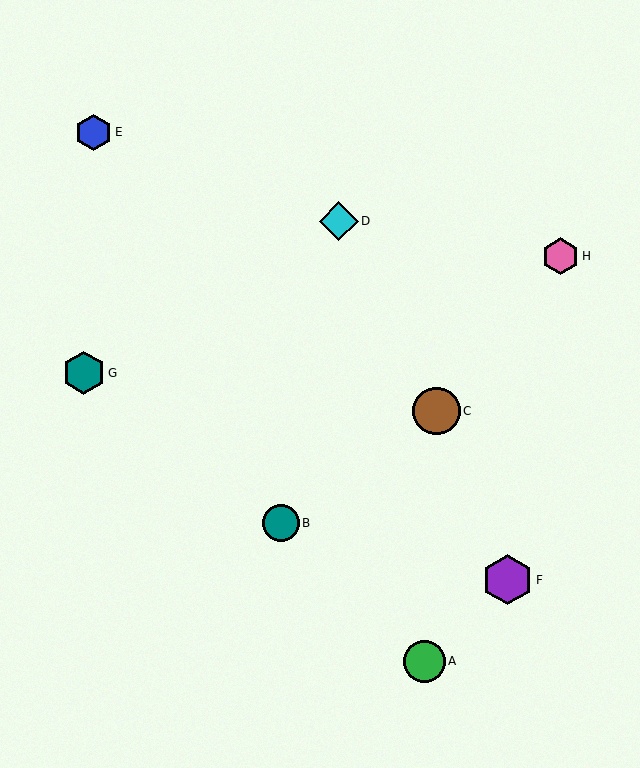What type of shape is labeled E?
Shape E is a blue hexagon.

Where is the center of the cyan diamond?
The center of the cyan diamond is at (339, 221).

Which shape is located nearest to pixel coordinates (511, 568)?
The purple hexagon (labeled F) at (508, 580) is nearest to that location.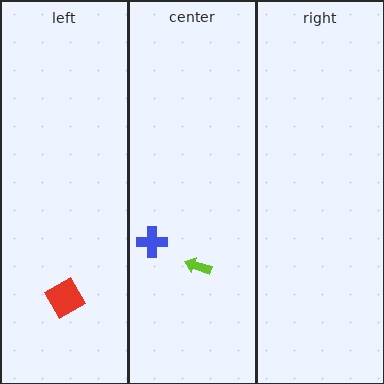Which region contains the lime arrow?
The center region.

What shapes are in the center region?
The blue cross, the lime arrow.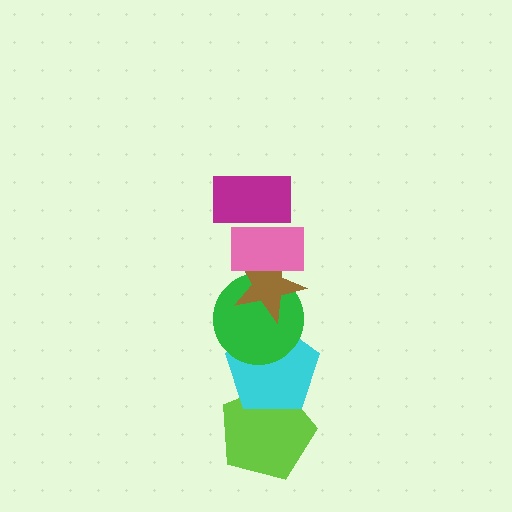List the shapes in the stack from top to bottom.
From top to bottom: the magenta rectangle, the pink rectangle, the brown star, the green circle, the cyan pentagon, the lime pentagon.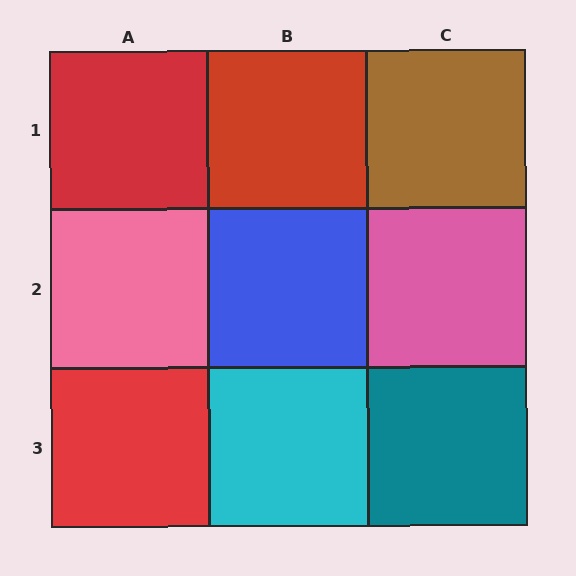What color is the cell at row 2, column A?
Pink.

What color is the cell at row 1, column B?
Red.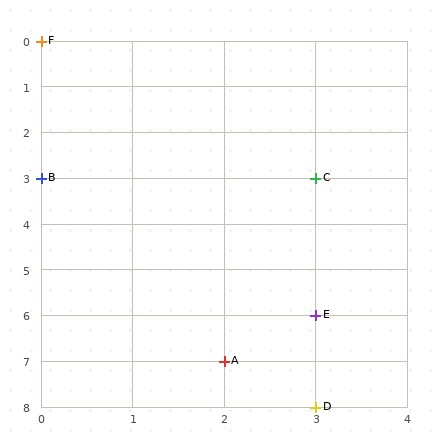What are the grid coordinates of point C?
Point C is at grid coordinates (3, 3).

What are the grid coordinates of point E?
Point E is at grid coordinates (3, 6).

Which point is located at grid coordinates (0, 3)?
Point B is at (0, 3).